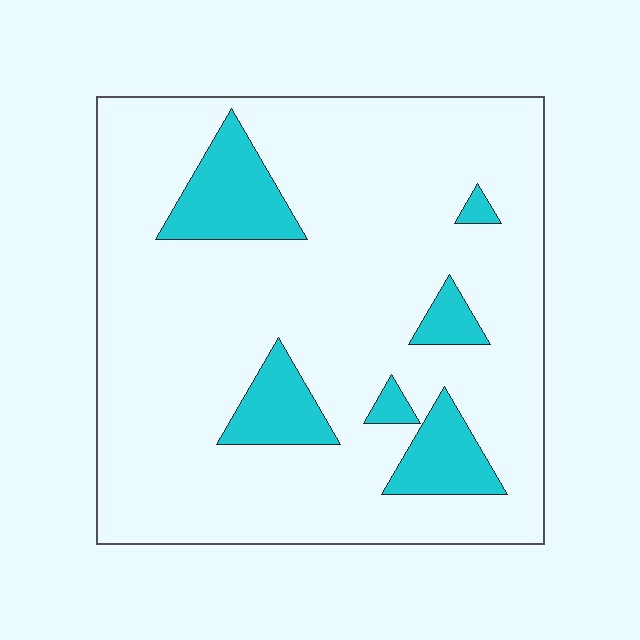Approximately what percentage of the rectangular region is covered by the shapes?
Approximately 15%.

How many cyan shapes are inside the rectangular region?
6.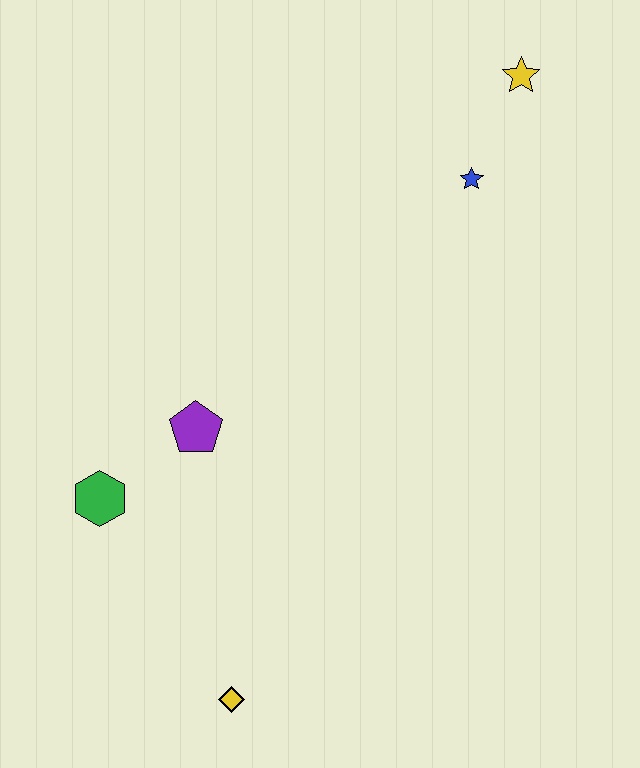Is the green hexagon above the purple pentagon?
No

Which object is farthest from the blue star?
The yellow diamond is farthest from the blue star.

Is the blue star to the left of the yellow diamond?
No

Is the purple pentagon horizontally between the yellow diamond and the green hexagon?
Yes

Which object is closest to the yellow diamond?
The green hexagon is closest to the yellow diamond.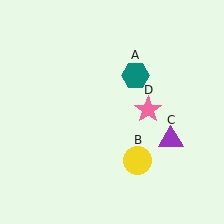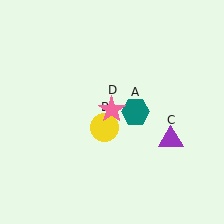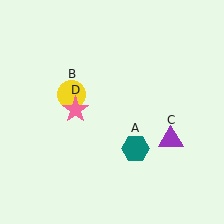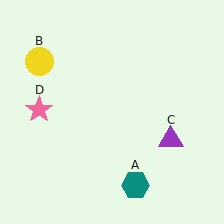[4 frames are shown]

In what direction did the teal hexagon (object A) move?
The teal hexagon (object A) moved down.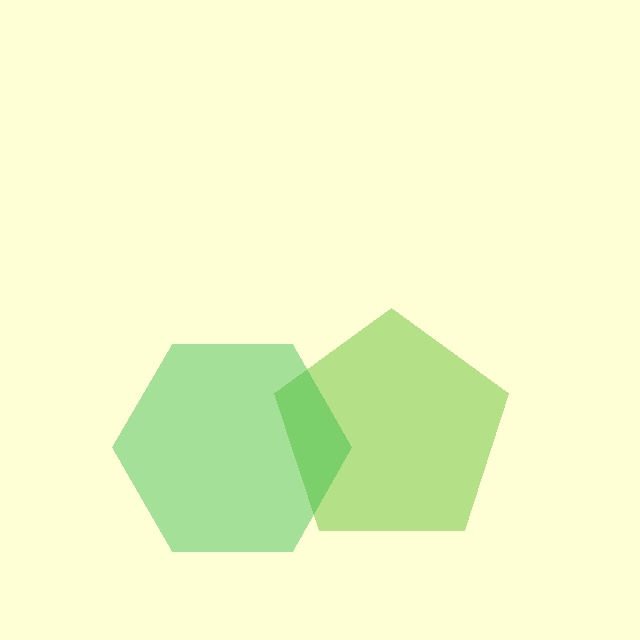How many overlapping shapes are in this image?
There are 2 overlapping shapes in the image.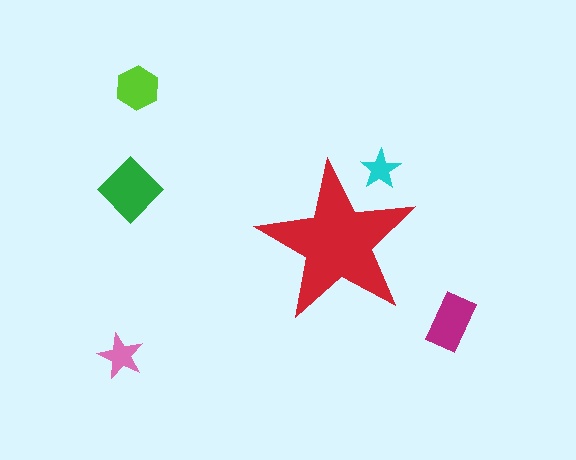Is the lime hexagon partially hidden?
No, the lime hexagon is fully visible.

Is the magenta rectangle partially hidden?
No, the magenta rectangle is fully visible.